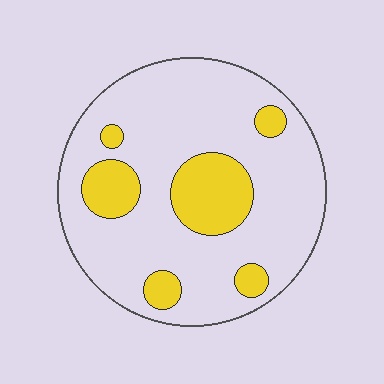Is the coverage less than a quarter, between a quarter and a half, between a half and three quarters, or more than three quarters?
Less than a quarter.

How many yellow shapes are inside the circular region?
6.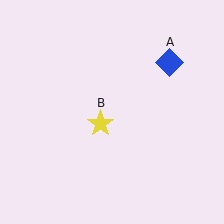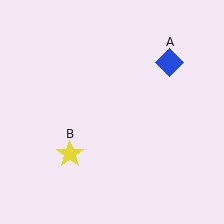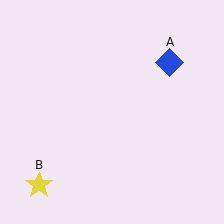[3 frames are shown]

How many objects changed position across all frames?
1 object changed position: yellow star (object B).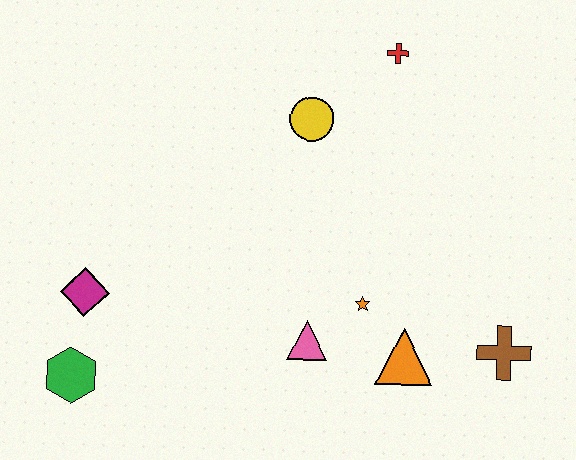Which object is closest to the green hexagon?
The magenta diamond is closest to the green hexagon.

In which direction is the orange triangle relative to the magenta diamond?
The orange triangle is to the right of the magenta diamond.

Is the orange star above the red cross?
No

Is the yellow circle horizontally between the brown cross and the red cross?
No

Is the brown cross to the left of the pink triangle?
No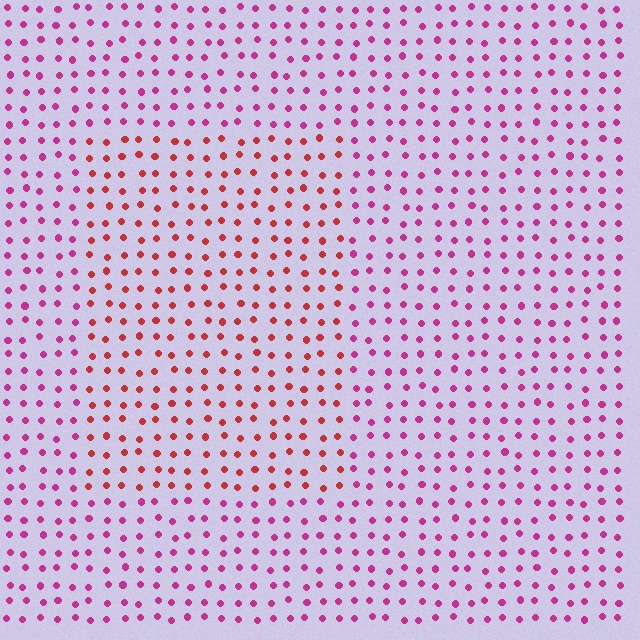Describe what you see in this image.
The image is filled with small magenta elements in a uniform arrangement. A rectangle-shaped region is visible where the elements are tinted to a slightly different hue, forming a subtle color boundary.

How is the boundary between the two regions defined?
The boundary is defined purely by a slight shift in hue (about 36 degrees). Spacing, size, and orientation are identical on both sides.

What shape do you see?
I see a rectangle.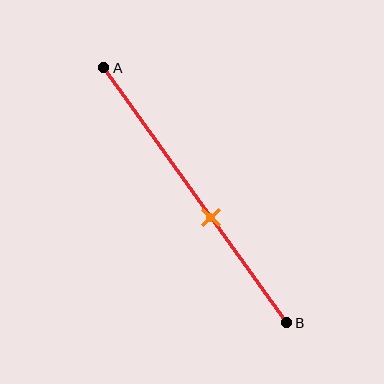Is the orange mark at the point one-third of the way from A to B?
No, the mark is at about 60% from A, not at the 33% one-third point.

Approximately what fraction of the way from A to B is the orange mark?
The orange mark is approximately 60% of the way from A to B.